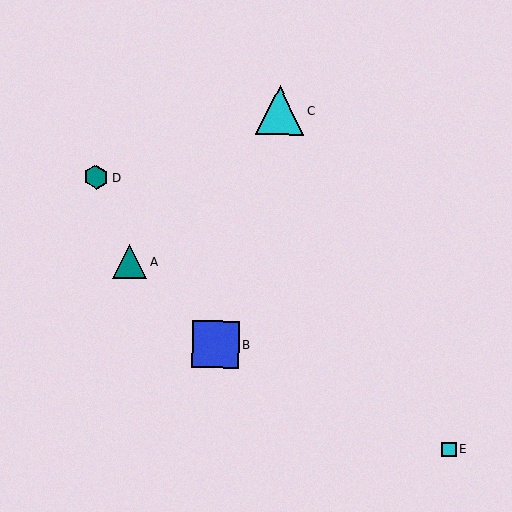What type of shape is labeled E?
Shape E is a cyan square.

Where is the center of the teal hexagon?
The center of the teal hexagon is at (97, 177).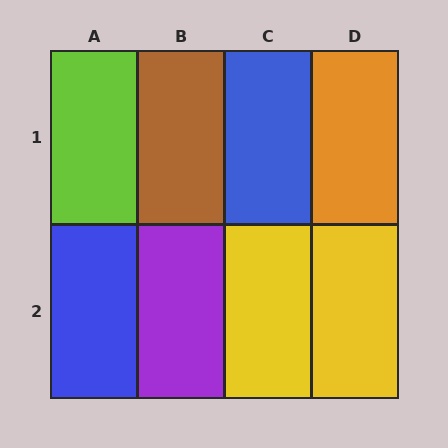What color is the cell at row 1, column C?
Blue.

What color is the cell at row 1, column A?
Lime.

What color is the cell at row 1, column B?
Brown.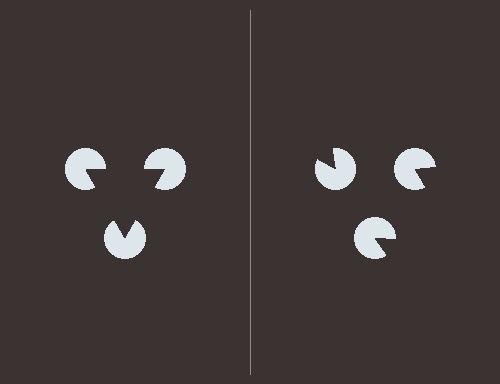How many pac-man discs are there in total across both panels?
6 — 3 on each side.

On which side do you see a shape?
An illusory triangle appears on the left side. On the right side the wedge cuts are rotated, so no coherent shape forms.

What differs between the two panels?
The pac-man discs are positioned identically on both sides; only the wedge orientations differ. On the left they align to a triangle; on the right they are misaligned.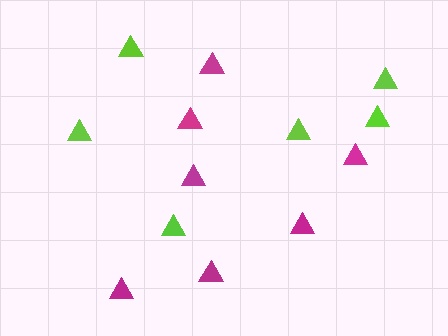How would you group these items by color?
There are 2 groups: one group of magenta triangles (7) and one group of lime triangles (6).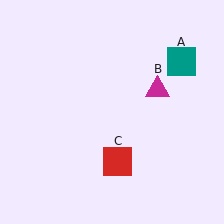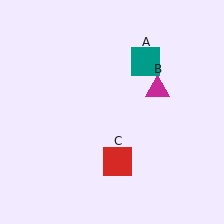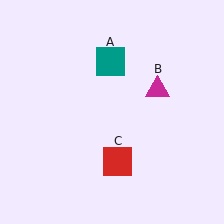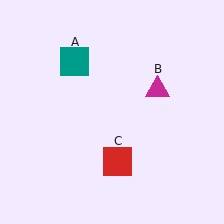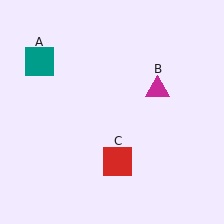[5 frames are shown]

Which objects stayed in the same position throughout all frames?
Magenta triangle (object B) and red square (object C) remained stationary.